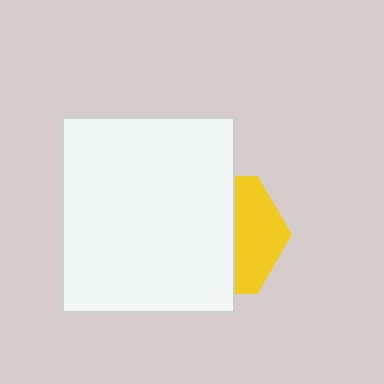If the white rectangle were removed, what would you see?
You would see the complete yellow hexagon.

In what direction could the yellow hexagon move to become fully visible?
The yellow hexagon could move right. That would shift it out from behind the white rectangle entirely.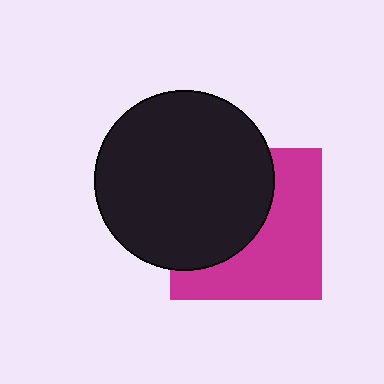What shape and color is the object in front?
The object in front is a black circle.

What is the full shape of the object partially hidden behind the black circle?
The partially hidden object is a magenta square.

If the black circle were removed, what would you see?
You would see the complete magenta square.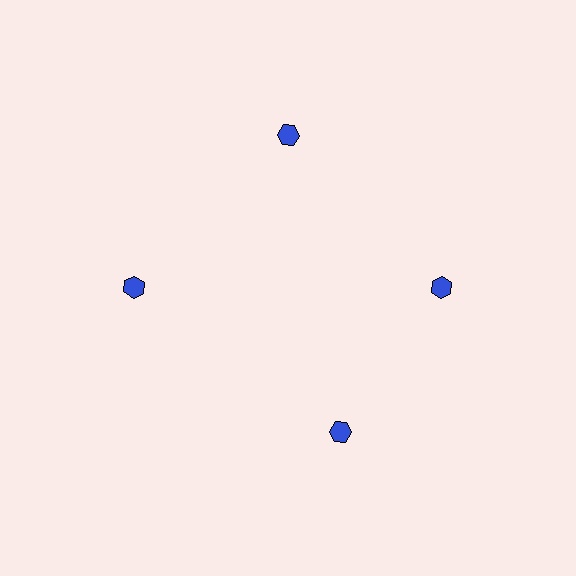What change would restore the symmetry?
The symmetry would be restored by rotating it back into even spacing with its neighbors so that all 4 hexagons sit at equal angles and equal distance from the center.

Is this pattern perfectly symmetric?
No. The 4 blue hexagons are arranged in a ring, but one element near the 6 o'clock position is rotated out of alignment along the ring, breaking the 4-fold rotational symmetry.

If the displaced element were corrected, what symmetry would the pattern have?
It would have 4-fold rotational symmetry — the pattern would map onto itself every 90 degrees.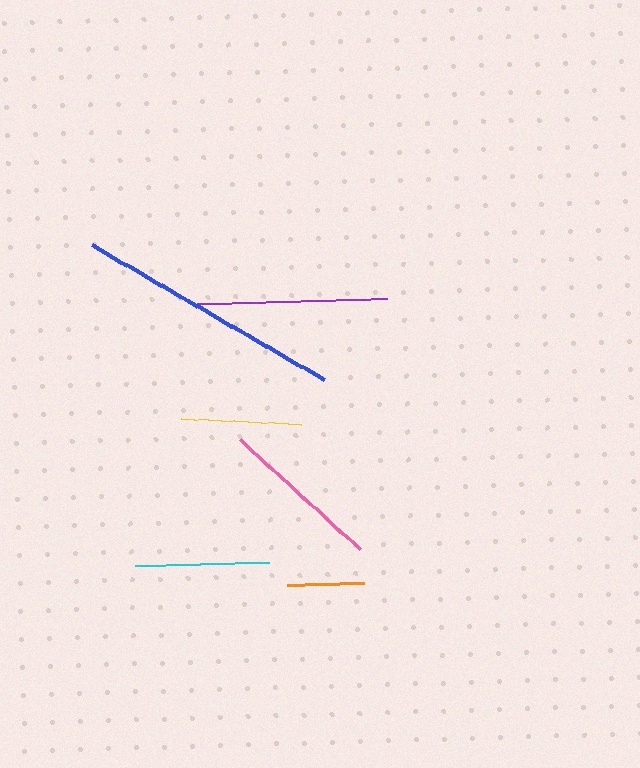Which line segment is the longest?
The blue line is the longest at approximately 268 pixels.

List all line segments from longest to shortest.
From longest to shortest: blue, purple, pink, cyan, yellow, orange.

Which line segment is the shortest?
The orange line is the shortest at approximately 77 pixels.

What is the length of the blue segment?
The blue segment is approximately 268 pixels long.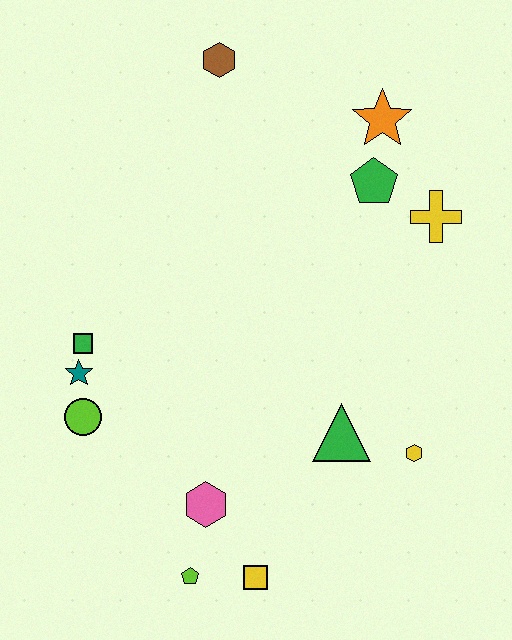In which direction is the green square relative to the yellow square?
The green square is above the yellow square.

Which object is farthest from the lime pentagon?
The brown hexagon is farthest from the lime pentagon.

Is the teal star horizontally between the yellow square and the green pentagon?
No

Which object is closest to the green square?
The teal star is closest to the green square.